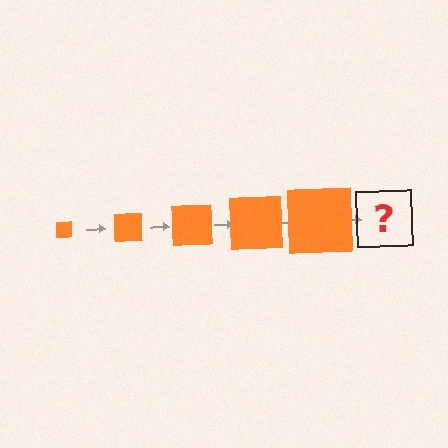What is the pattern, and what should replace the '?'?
The pattern is that the square gets progressively larger each step. The '?' should be an orange square, larger than the previous one.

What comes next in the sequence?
The next element should be an orange square, larger than the previous one.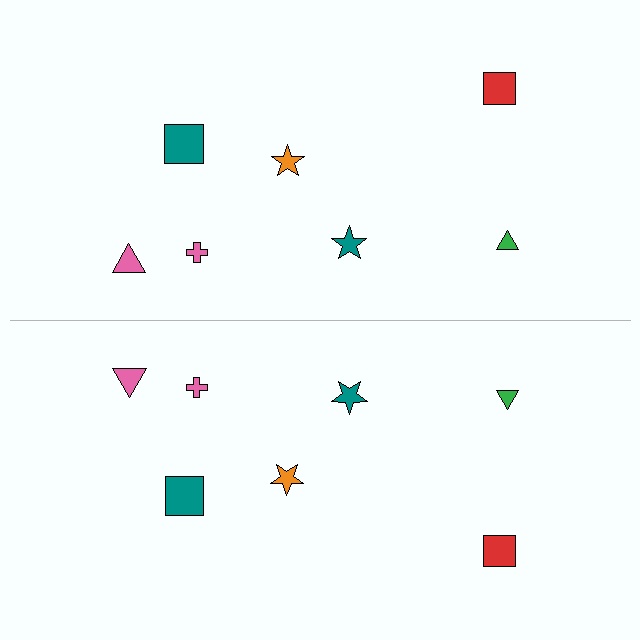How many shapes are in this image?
There are 14 shapes in this image.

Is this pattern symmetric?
Yes, this pattern has bilateral (reflection) symmetry.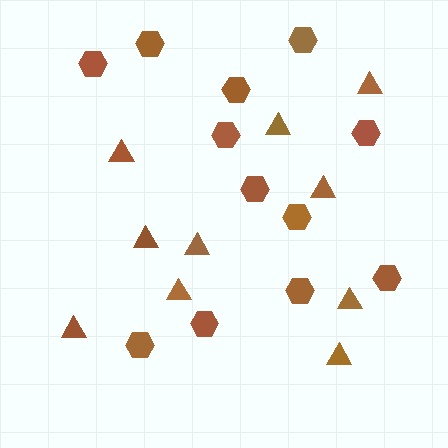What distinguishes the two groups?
There are 2 groups: one group of triangles (10) and one group of hexagons (12).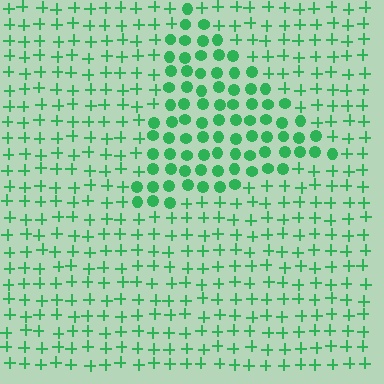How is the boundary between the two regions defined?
The boundary is defined by a change in element shape: circles inside vs. plus signs outside. All elements share the same color and spacing.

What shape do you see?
I see a triangle.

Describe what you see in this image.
The image is filled with small green elements arranged in a uniform grid. A triangle-shaped region contains circles, while the surrounding area contains plus signs. The boundary is defined purely by the change in element shape.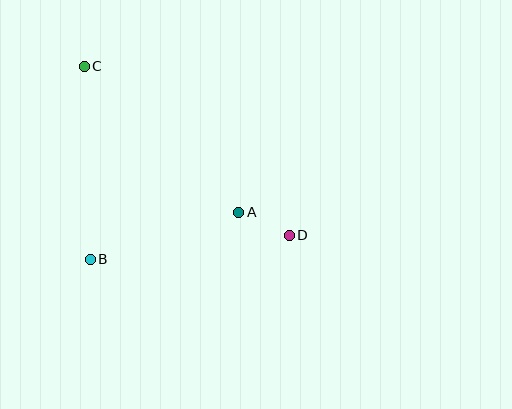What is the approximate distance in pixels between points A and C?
The distance between A and C is approximately 212 pixels.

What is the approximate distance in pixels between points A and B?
The distance between A and B is approximately 155 pixels.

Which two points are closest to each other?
Points A and D are closest to each other.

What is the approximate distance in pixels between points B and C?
The distance between B and C is approximately 193 pixels.